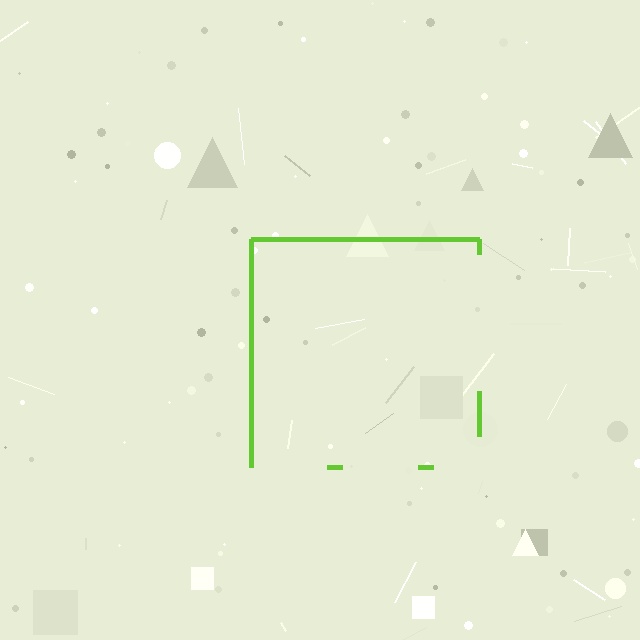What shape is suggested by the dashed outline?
The dashed outline suggests a square.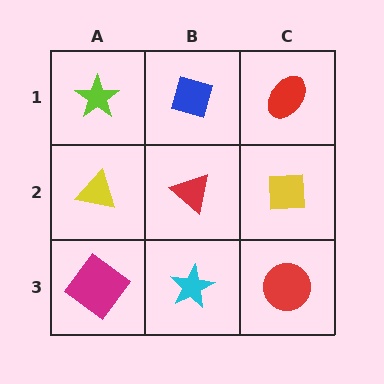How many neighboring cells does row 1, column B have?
3.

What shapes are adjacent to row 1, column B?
A red triangle (row 2, column B), a lime star (row 1, column A), a red ellipse (row 1, column C).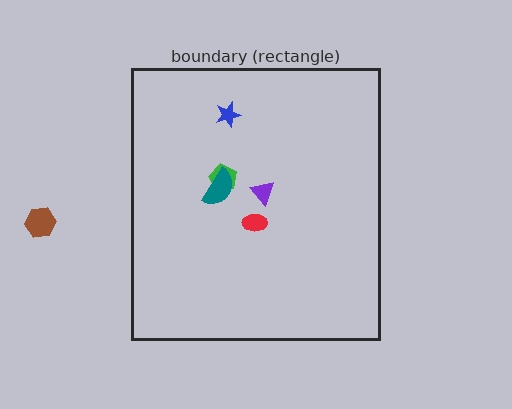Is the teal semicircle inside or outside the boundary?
Inside.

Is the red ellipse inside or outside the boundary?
Inside.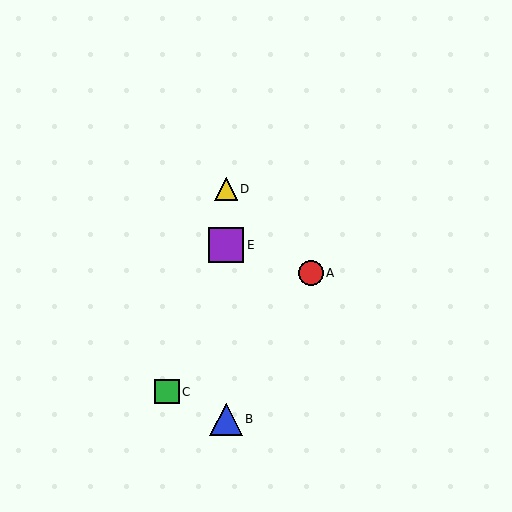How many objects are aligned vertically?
3 objects (B, D, E) are aligned vertically.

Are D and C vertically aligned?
No, D is at x≈226 and C is at x≈167.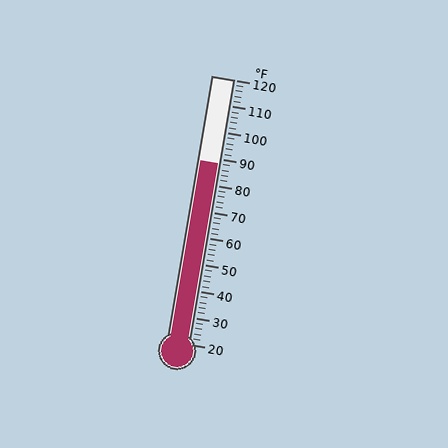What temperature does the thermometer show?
The thermometer shows approximately 88°F.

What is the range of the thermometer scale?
The thermometer scale ranges from 20°F to 120°F.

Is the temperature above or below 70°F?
The temperature is above 70°F.